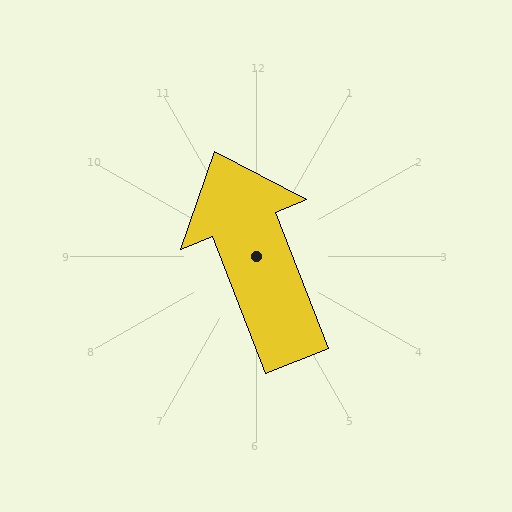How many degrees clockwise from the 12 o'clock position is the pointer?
Approximately 339 degrees.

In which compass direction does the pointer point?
North.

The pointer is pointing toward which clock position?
Roughly 11 o'clock.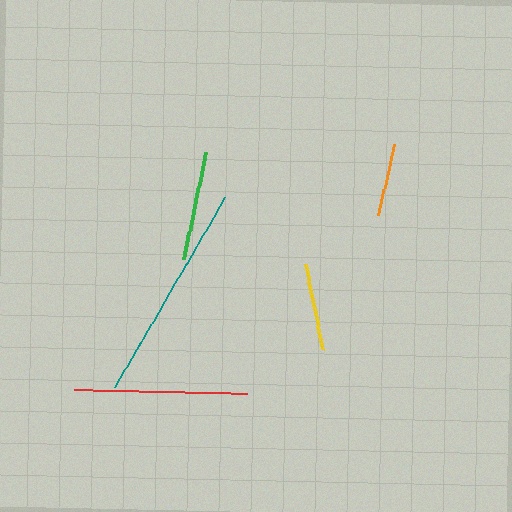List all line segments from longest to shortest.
From longest to shortest: teal, red, green, yellow, orange.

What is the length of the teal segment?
The teal segment is approximately 219 pixels long.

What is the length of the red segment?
The red segment is approximately 173 pixels long.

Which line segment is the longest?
The teal line is the longest at approximately 219 pixels.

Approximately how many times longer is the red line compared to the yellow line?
The red line is approximately 2.0 times the length of the yellow line.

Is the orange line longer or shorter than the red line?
The red line is longer than the orange line.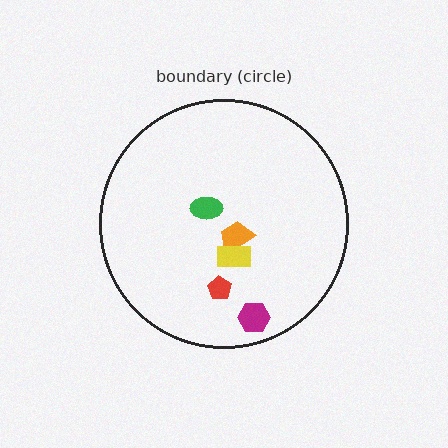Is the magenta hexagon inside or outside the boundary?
Inside.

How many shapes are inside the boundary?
5 inside, 0 outside.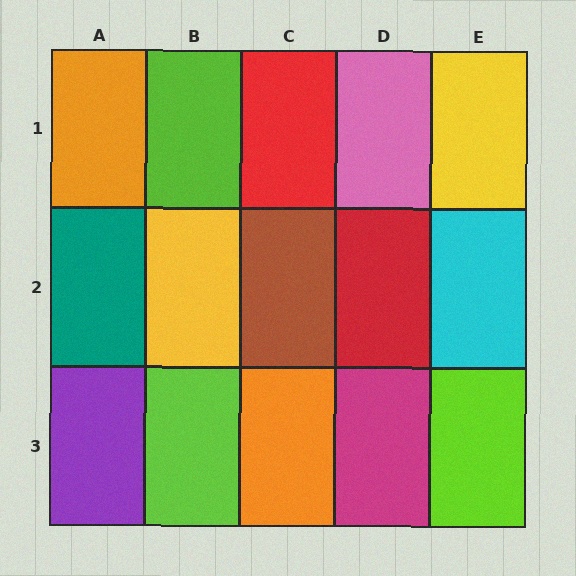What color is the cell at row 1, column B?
Lime.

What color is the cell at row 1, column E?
Yellow.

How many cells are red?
2 cells are red.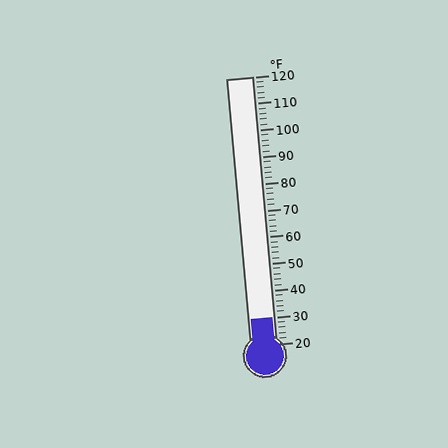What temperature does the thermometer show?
The thermometer shows approximately 30°F.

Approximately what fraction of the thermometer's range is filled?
The thermometer is filled to approximately 10% of its range.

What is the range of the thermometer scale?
The thermometer scale ranges from 20°F to 120°F.